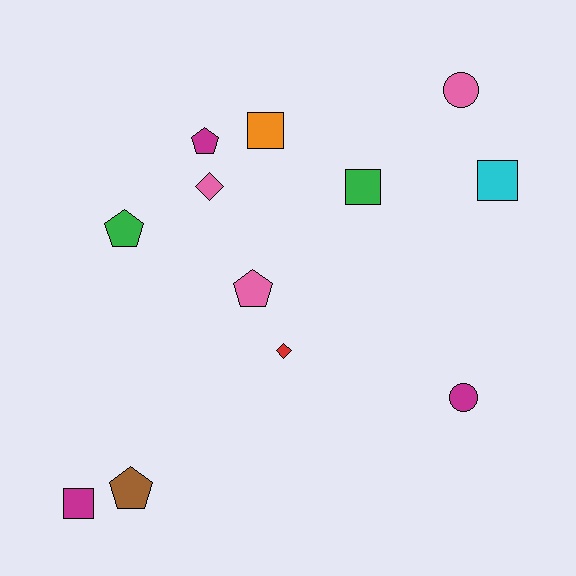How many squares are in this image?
There are 4 squares.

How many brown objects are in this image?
There is 1 brown object.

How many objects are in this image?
There are 12 objects.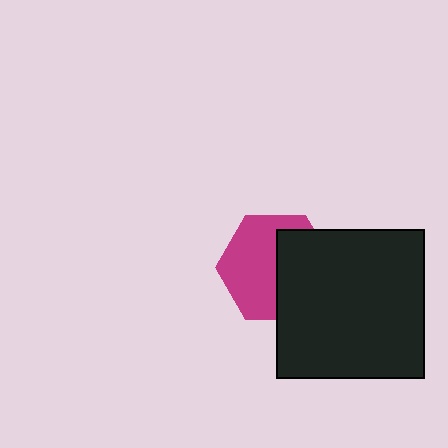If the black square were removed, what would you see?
You would see the complete magenta hexagon.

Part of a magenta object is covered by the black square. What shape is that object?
It is a hexagon.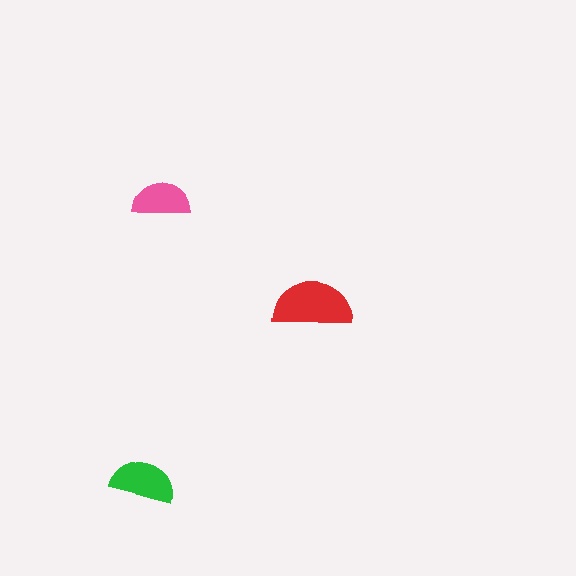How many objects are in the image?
There are 3 objects in the image.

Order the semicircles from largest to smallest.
the red one, the green one, the pink one.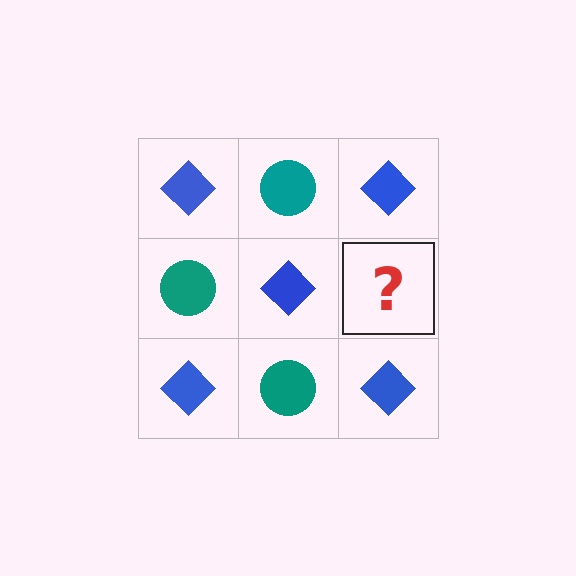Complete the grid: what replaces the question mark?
The question mark should be replaced with a teal circle.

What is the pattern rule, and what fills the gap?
The rule is that it alternates blue diamond and teal circle in a checkerboard pattern. The gap should be filled with a teal circle.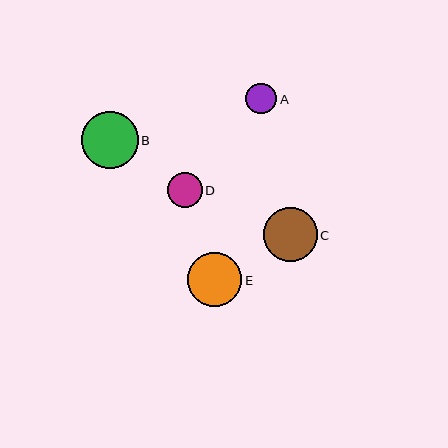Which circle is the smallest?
Circle A is the smallest with a size of approximately 31 pixels.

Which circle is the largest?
Circle B is the largest with a size of approximately 57 pixels.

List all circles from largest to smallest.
From largest to smallest: B, E, C, D, A.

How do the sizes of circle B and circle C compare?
Circle B and circle C are approximately the same size.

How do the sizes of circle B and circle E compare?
Circle B and circle E are approximately the same size.